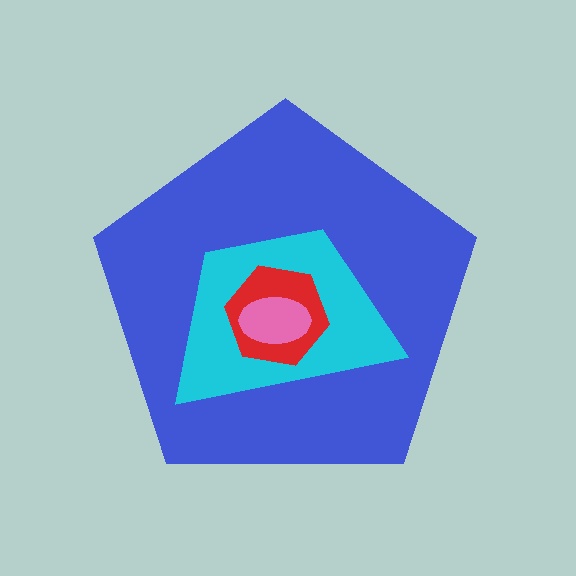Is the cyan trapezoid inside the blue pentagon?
Yes.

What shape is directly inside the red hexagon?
The pink ellipse.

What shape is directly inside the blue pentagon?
The cyan trapezoid.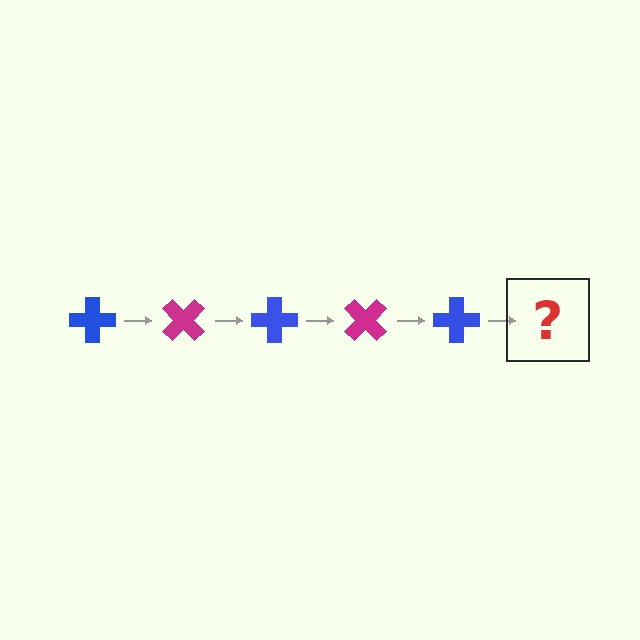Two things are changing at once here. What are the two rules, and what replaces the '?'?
The two rules are that it rotates 45 degrees each step and the color cycles through blue and magenta. The '?' should be a magenta cross, rotated 225 degrees from the start.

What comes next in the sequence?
The next element should be a magenta cross, rotated 225 degrees from the start.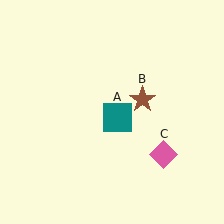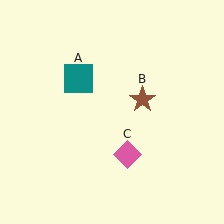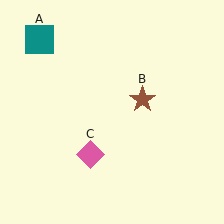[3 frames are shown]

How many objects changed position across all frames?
2 objects changed position: teal square (object A), pink diamond (object C).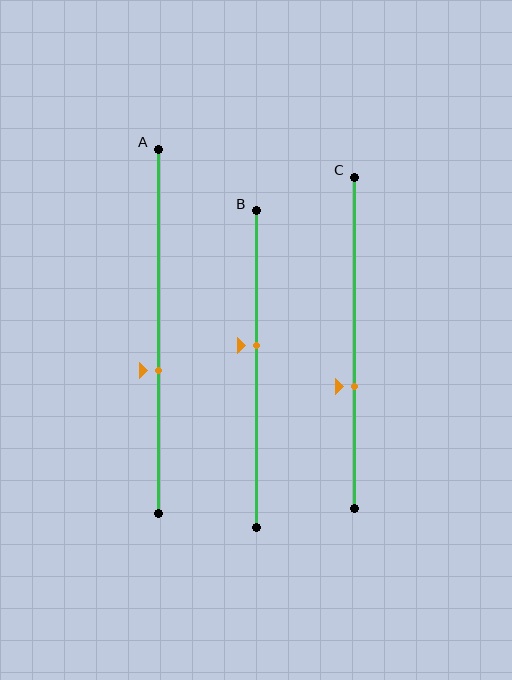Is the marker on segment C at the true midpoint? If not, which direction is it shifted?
No, the marker on segment C is shifted downward by about 13% of the segment length.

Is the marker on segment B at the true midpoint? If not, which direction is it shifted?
No, the marker on segment B is shifted upward by about 7% of the segment length.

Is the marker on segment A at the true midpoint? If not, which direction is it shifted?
No, the marker on segment A is shifted downward by about 11% of the segment length.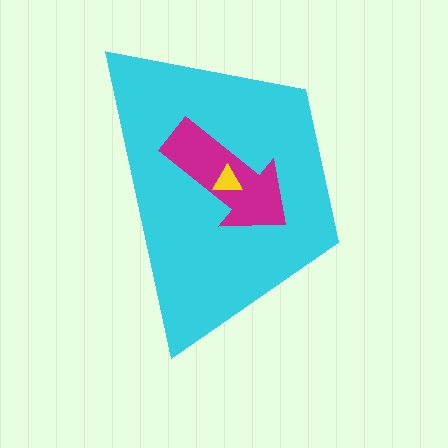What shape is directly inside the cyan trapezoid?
The magenta arrow.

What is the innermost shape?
The yellow triangle.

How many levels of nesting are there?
3.